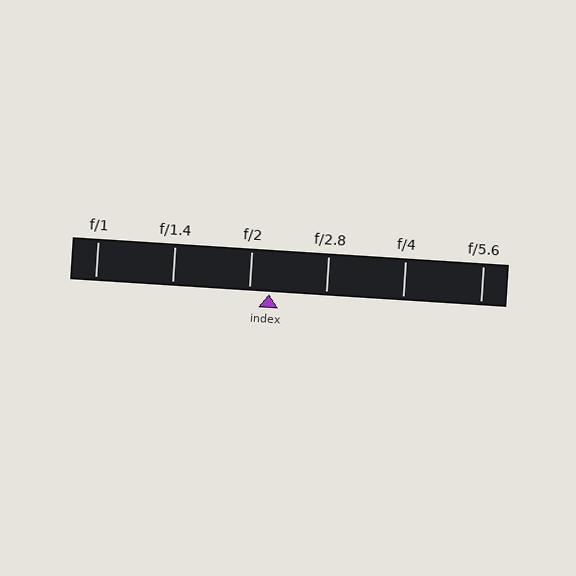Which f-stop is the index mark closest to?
The index mark is closest to f/2.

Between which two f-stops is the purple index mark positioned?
The index mark is between f/2 and f/2.8.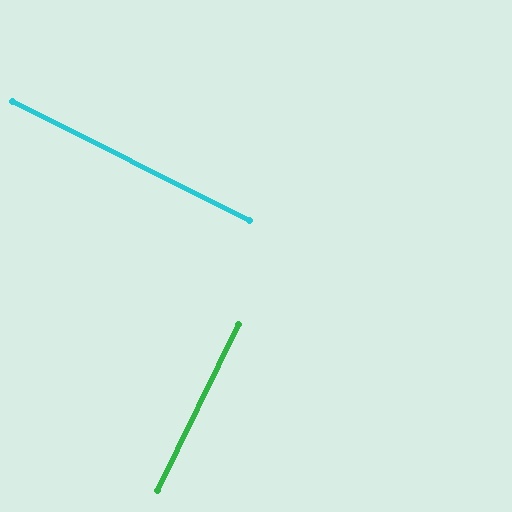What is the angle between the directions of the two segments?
Approximately 90 degrees.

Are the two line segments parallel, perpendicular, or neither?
Perpendicular — they meet at approximately 90°.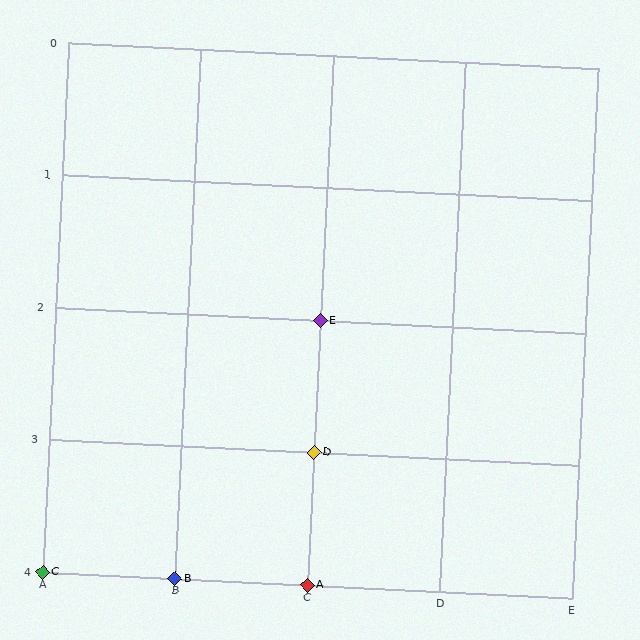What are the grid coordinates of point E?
Point E is at grid coordinates (C, 2).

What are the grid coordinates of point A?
Point A is at grid coordinates (C, 4).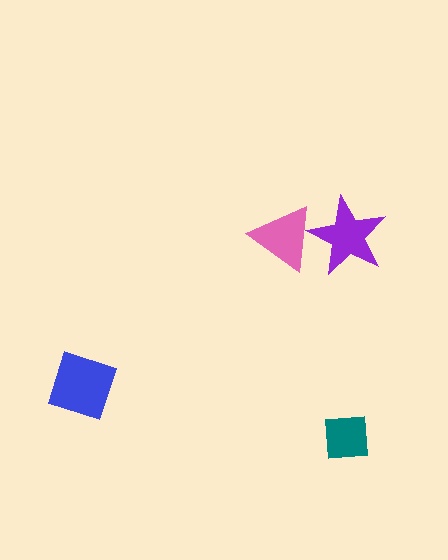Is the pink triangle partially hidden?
No, no other shape covers it.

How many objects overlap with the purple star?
1 object overlaps with the purple star.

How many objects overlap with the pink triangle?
1 object overlaps with the pink triangle.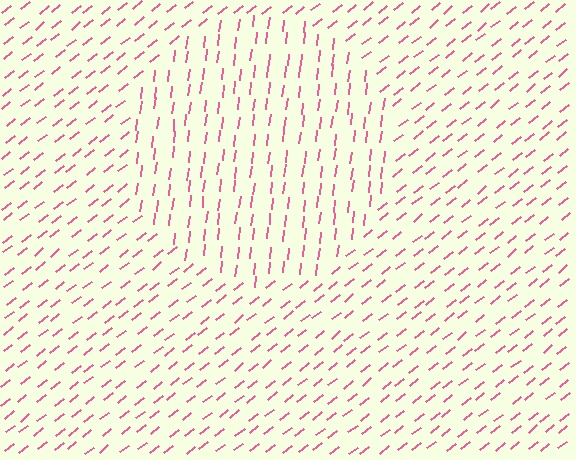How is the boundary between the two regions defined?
The boundary is defined purely by a change in line orientation (approximately 45 degrees difference). All lines are the same color and thickness.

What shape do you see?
I see a circle.